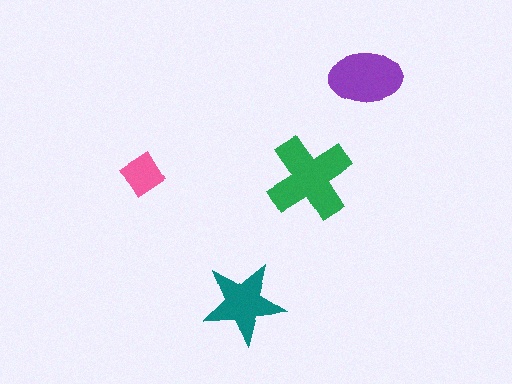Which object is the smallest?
The pink diamond.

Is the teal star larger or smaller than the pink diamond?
Larger.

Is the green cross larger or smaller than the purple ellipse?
Larger.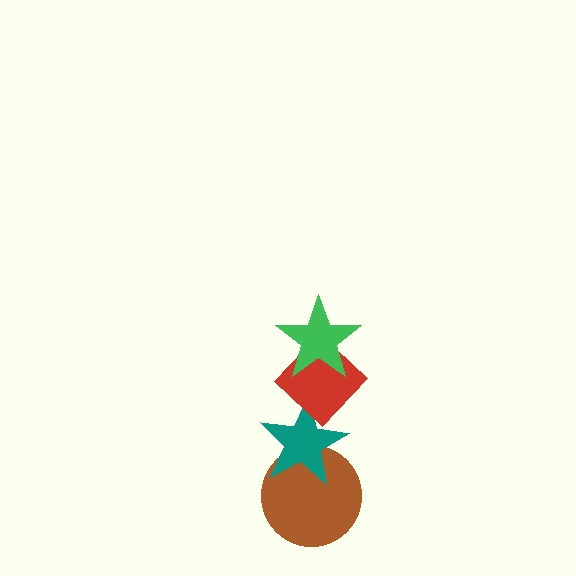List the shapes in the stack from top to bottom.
From top to bottom: the green star, the red diamond, the teal star, the brown circle.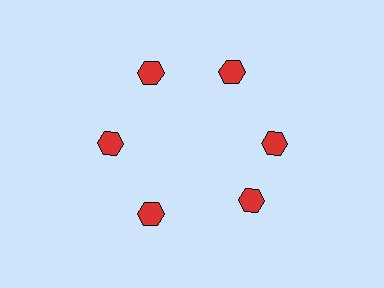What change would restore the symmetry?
The symmetry would be restored by rotating it back into even spacing with its neighbors so that all 6 hexagons sit at equal angles and equal distance from the center.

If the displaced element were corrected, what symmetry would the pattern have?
It would have 6-fold rotational symmetry — the pattern would map onto itself every 60 degrees.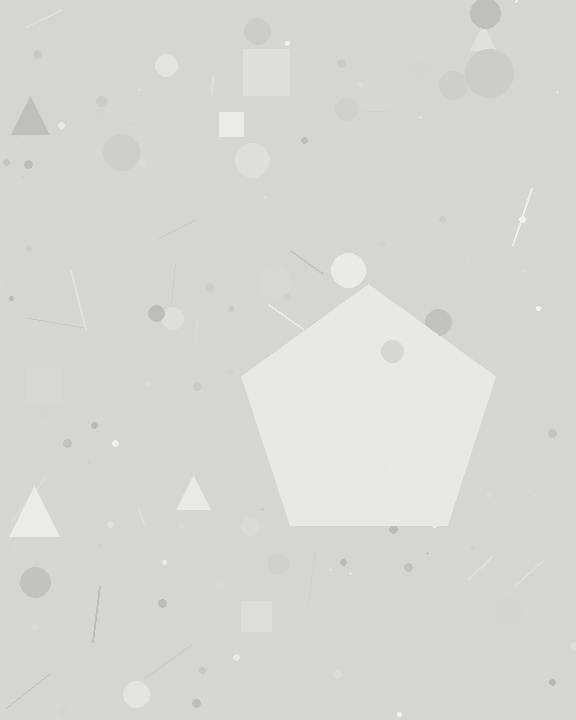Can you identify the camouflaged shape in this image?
The camouflaged shape is a pentagon.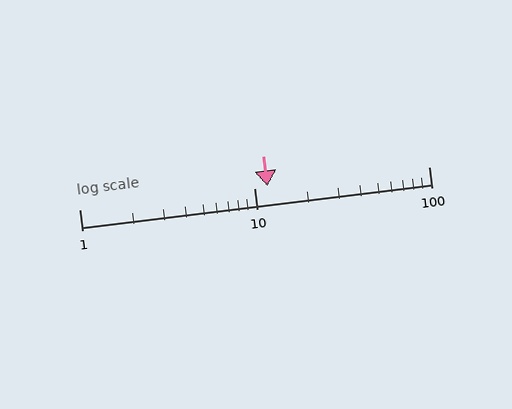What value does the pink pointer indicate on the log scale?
The pointer indicates approximately 12.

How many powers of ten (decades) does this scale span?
The scale spans 2 decades, from 1 to 100.